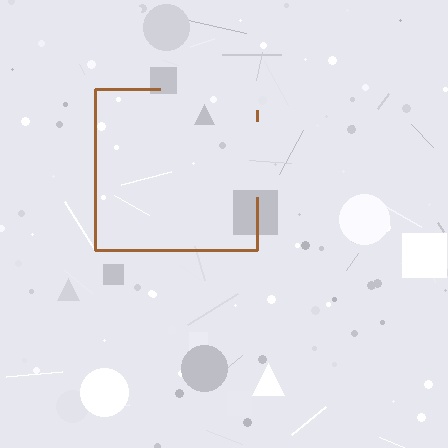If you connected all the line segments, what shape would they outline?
They would outline a square.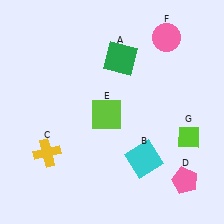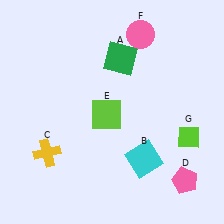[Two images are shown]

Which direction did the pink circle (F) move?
The pink circle (F) moved left.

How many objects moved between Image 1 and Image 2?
1 object moved between the two images.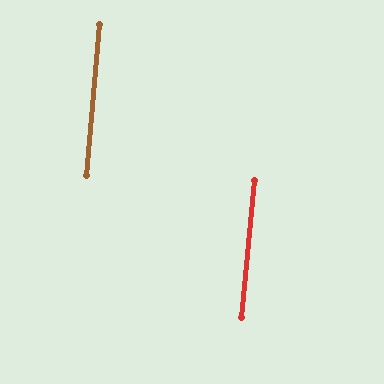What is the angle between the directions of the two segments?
Approximately 1 degree.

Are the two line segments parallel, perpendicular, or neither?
Parallel — their directions differ by only 0.5°.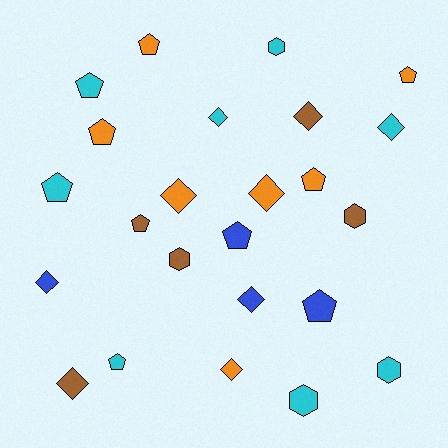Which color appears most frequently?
Cyan, with 8 objects.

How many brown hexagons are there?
There are 2 brown hexagons.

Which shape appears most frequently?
Pentagon, with 10 objects.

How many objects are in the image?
There are 24 objects.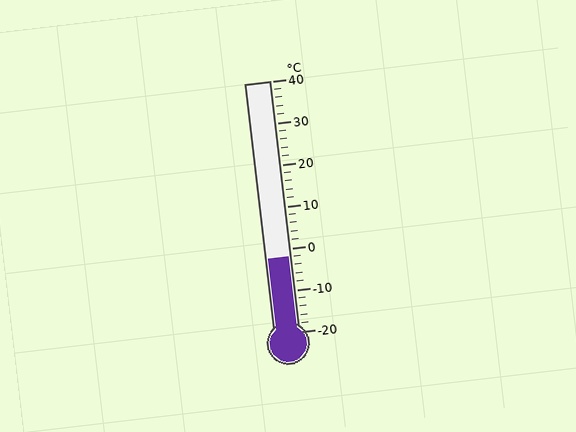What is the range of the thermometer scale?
The thermometer scale ranges from -20°C to 40°C.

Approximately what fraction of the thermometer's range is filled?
The thermometer is filled to approximately 30% of its range.